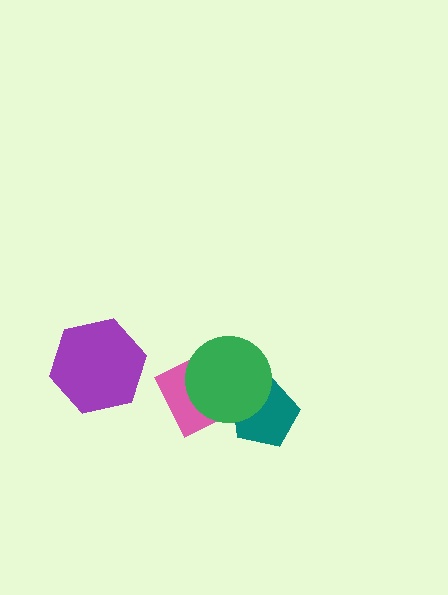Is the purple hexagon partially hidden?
No, no other shape covers it.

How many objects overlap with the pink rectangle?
1 object overlaps with the pink rectangle.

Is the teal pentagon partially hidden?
Yes, it is partially covered by another shape.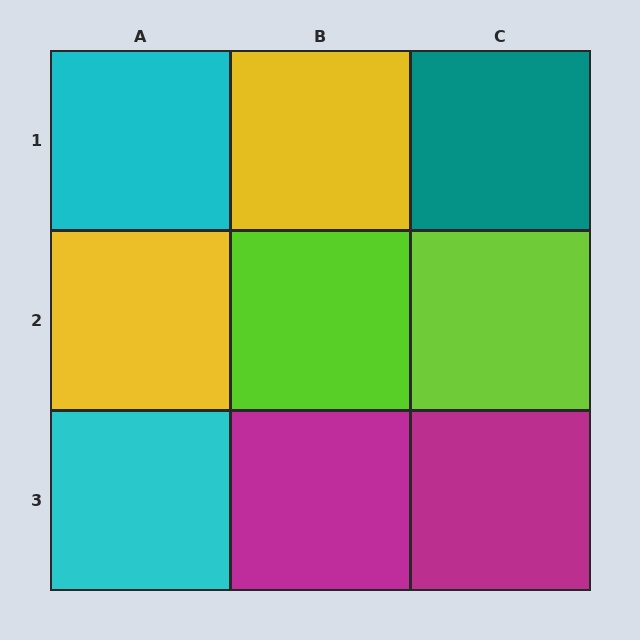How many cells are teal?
1 cell is teal.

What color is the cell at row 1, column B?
Yellow.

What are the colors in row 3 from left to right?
Cyan, magenta, magenta.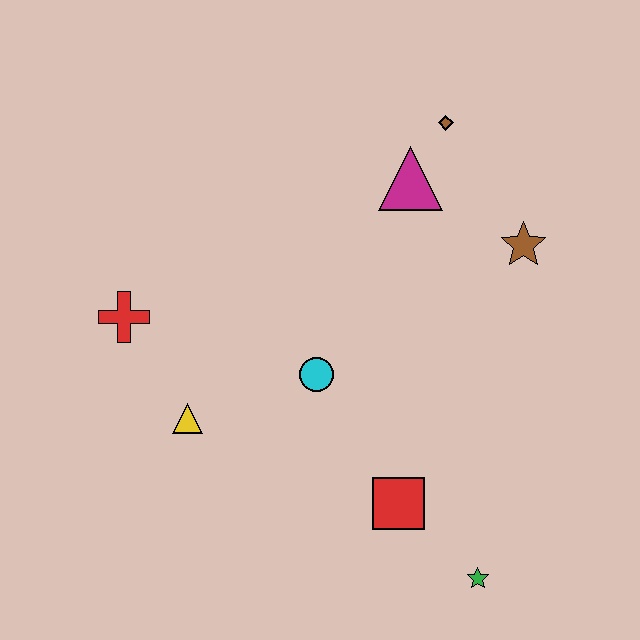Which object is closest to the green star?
The red square is closest to the green star.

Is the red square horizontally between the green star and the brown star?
No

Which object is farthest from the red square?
The brown diamond is farthest from the red square.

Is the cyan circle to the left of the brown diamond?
Yes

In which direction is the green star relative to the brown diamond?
The green star is below the brown diamond.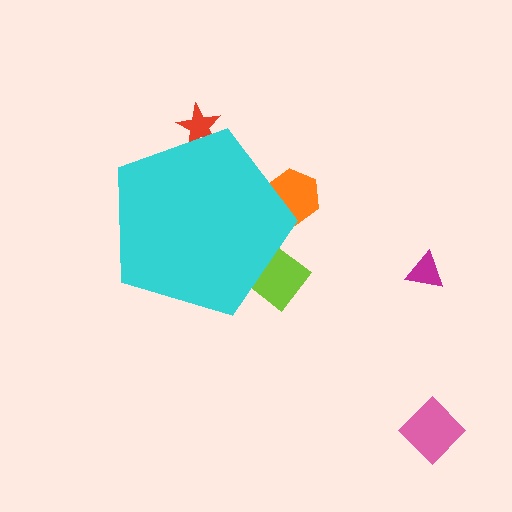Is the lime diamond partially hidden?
Yes, the lime diamond is partially hidden behind the cyan pentagon.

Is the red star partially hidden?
Yes, the red star is partially hidden behind the cyan pentagon.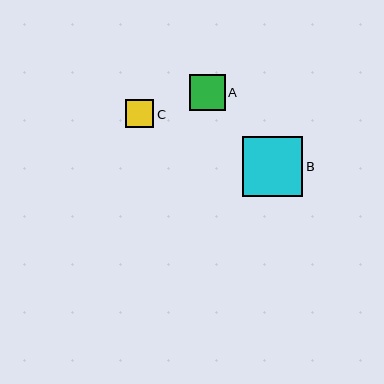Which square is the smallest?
Square C is the smallest with a size of approximately 28 pixels.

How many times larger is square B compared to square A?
Square B is approximately 1.7 times the size of square A.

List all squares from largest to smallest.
From largest to smallest: B, A, C.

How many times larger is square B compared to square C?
Square B is approximately 2.1 times the size of square C.